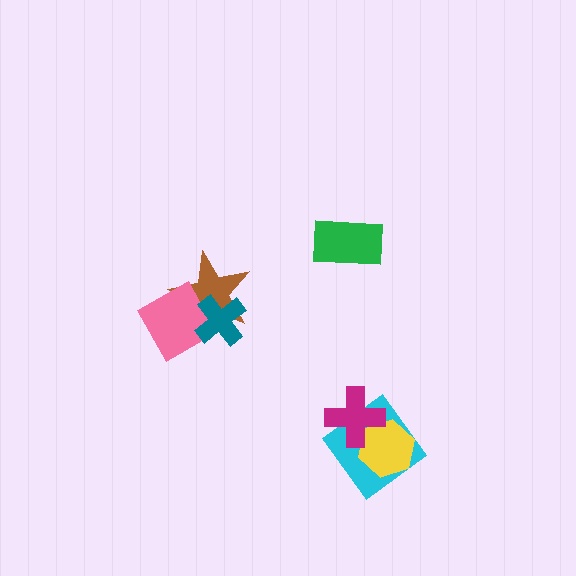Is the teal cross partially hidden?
No, no other shape covers it.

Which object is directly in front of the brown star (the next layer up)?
The pink diamond is directly in front of the brown star.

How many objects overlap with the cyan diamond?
2 objects overlap with the cyan diamond.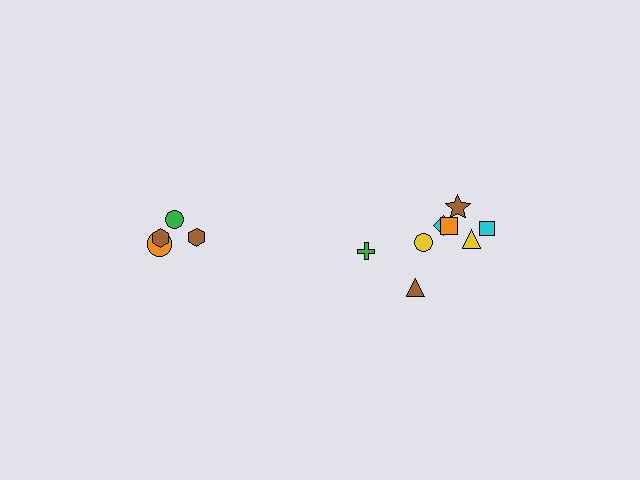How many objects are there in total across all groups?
There are 12 objects.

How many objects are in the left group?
There are 4 objects.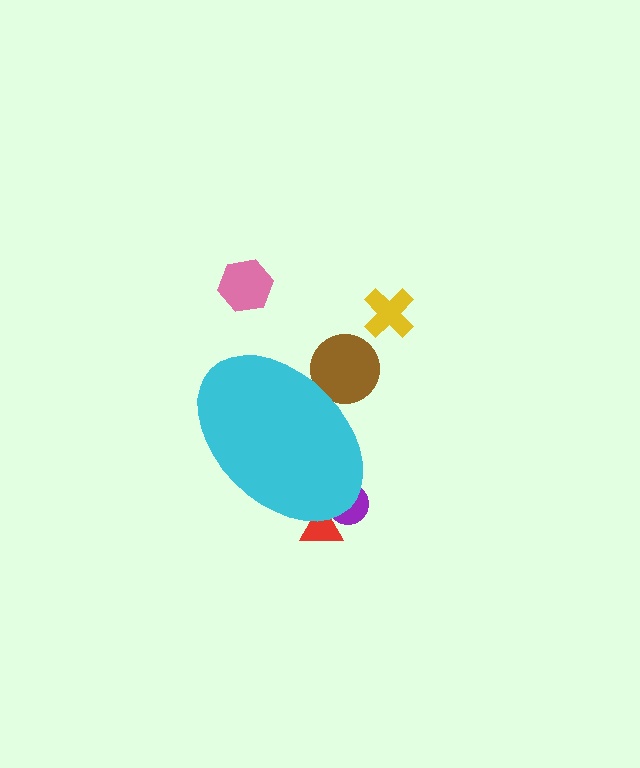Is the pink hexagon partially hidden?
No, the pink hexagon is fully visible.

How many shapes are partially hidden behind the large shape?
3 shapes are partially hidden.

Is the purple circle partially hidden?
Yes, the purple circle is partially hidden behind the cyan ellipse.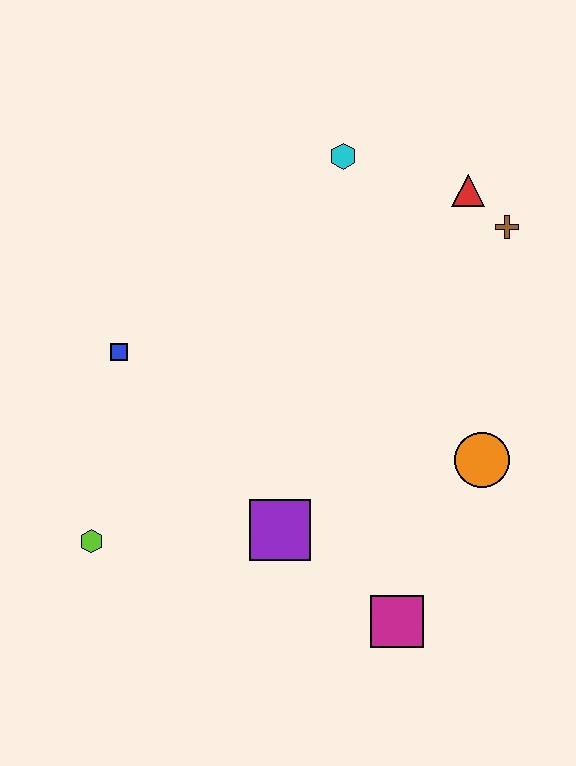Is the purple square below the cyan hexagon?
Yes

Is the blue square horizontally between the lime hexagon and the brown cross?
Yes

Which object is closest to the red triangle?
The brown cross is closest to the red triangle.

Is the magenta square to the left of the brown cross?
Yes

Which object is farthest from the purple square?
The red triangle is farthest from the purple square.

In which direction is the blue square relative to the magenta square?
The blue square is to the left of the magenta square.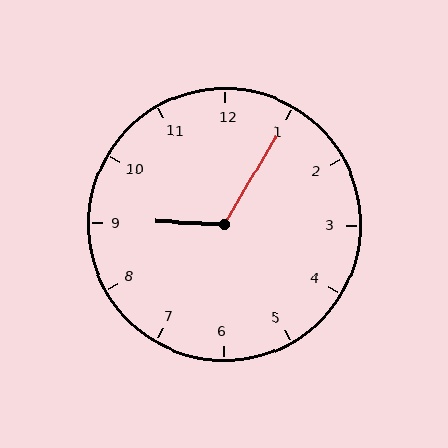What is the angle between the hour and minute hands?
Approximately 118 degrees.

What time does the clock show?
9:05.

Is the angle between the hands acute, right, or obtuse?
It is obtuse.